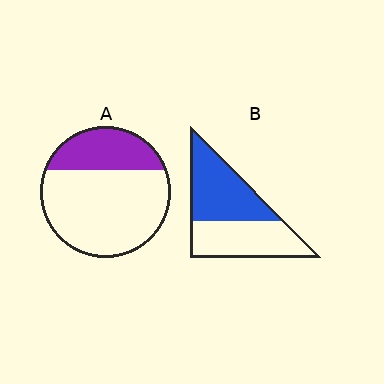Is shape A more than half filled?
No.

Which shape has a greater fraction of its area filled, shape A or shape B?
Shape B.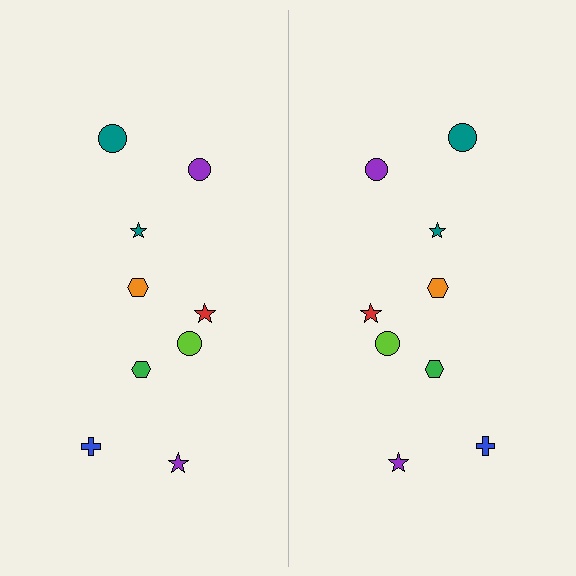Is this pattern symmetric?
Yes, this pattern has bilateral (reflection) symmetry.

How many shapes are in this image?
There are 18 shapes in this image.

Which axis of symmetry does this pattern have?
The pattern has a vertical axis of symmetry running through the center of the image.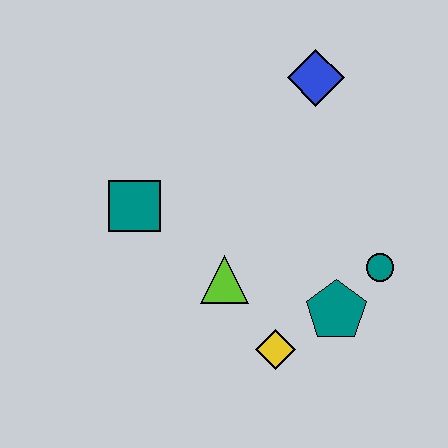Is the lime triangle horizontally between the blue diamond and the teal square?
Yes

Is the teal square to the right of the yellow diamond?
No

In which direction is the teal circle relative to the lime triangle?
The teal circle is to the right of the lime triangle.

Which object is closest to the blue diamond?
The teal circle is closest to the blue diamond.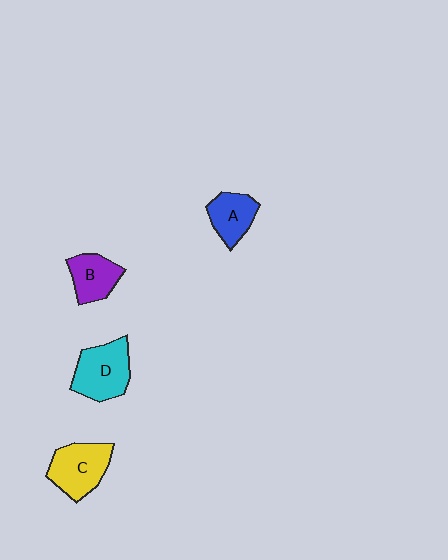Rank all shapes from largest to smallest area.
From largest to smallest: D (cyan), C (yellow), B (purple), A (blue).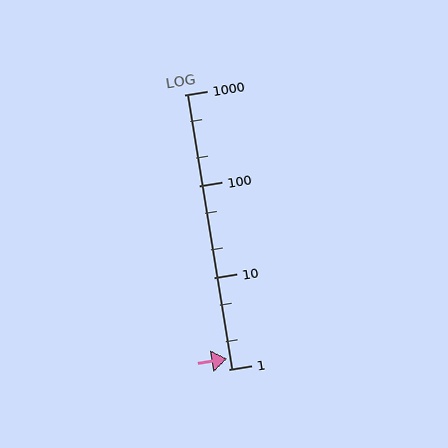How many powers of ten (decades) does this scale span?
The scale spans 3 decades, from 1 to 1000.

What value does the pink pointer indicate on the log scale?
The pointer indicates approximately 1.3.